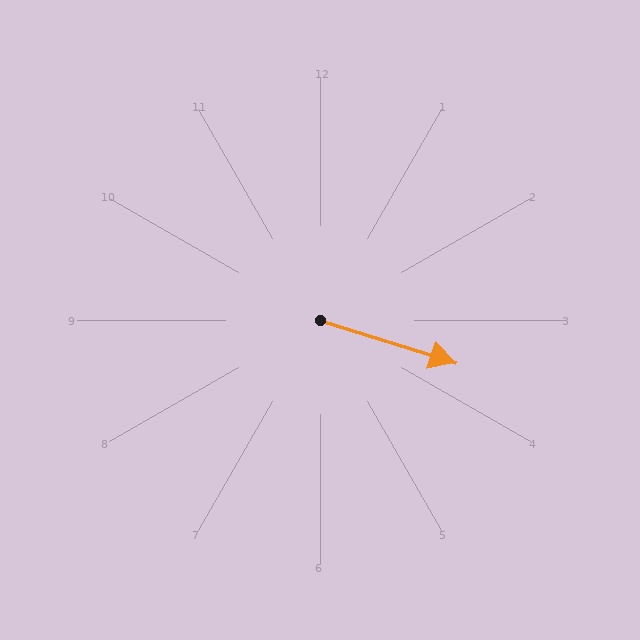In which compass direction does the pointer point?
East.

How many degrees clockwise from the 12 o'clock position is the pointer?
Approximately 107 degrees.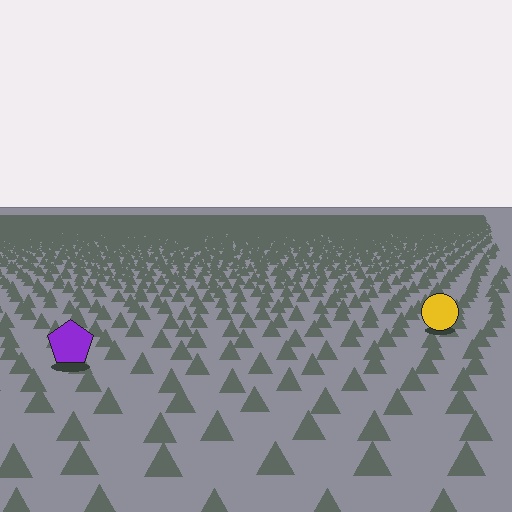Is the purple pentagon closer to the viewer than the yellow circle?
Yes. The purple pentagon is closer — you can tell from the texture gradient: the ground texture is coarser near it.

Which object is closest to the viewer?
The purple pentagon is closest. The texture marks near it are larger and more spread out.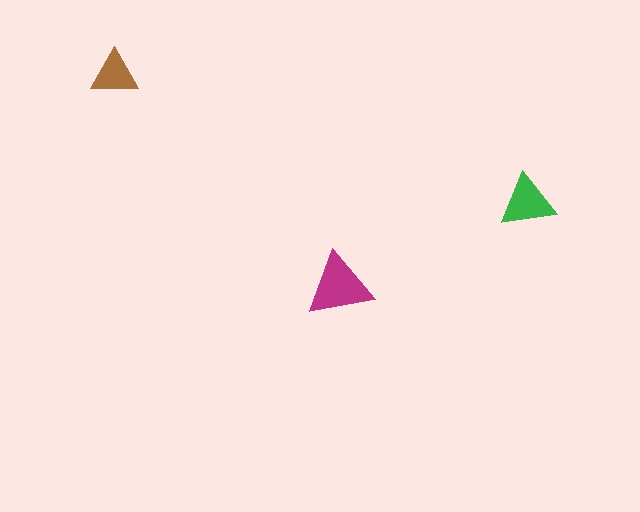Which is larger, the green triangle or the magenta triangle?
The magenta one.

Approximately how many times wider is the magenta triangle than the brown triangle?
About 1.5 times wider.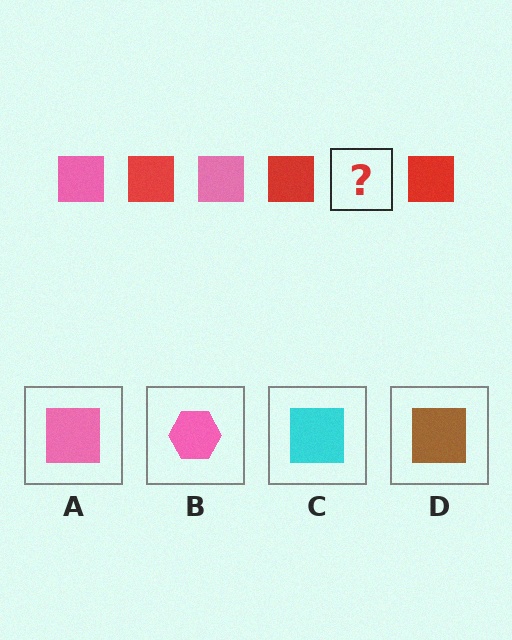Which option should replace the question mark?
Option A.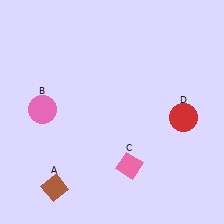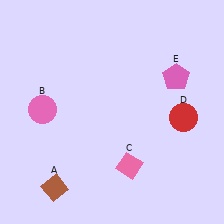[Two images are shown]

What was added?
A pink pentagon (E) was added in Image 2.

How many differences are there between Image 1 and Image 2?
There is 1 difference between the two images.